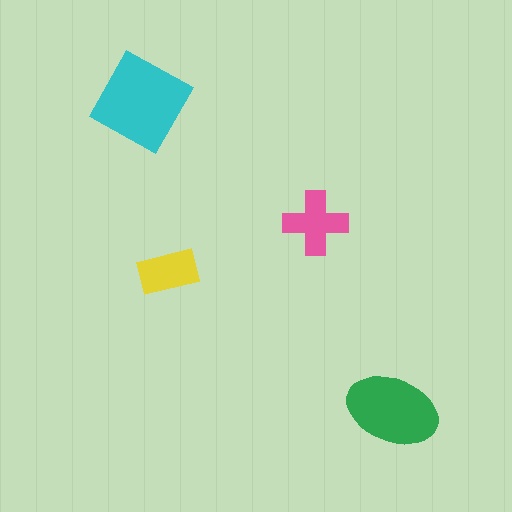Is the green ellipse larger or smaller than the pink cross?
Larger.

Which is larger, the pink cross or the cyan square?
The cyan square.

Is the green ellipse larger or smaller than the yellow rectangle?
Larger.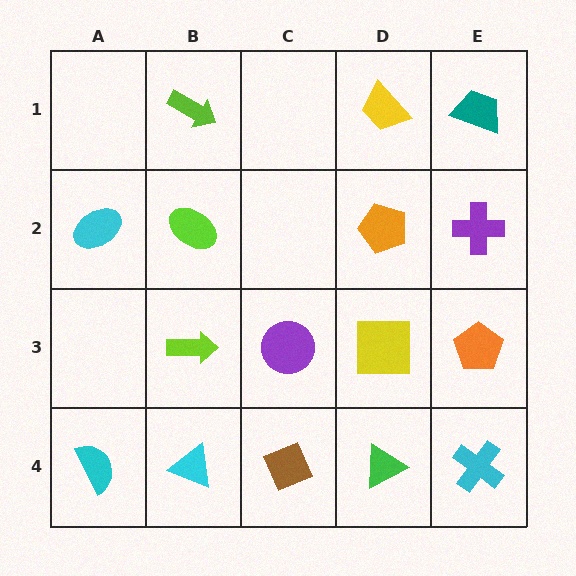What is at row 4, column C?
A brown diamond.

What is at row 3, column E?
An orange pentagon.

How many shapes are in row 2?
4 shapes.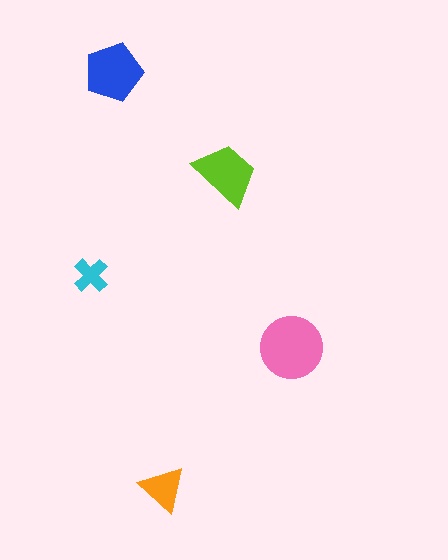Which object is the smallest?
The cyan cross.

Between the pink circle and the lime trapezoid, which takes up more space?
The pink circle.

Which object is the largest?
The pink circle.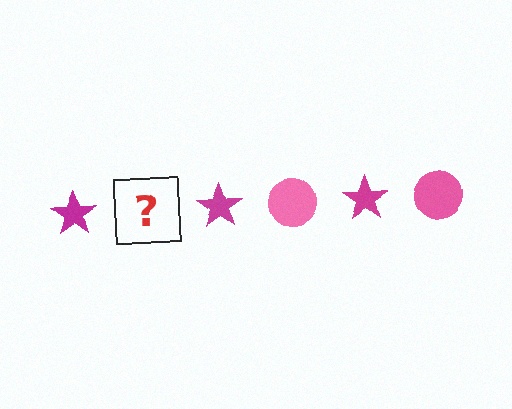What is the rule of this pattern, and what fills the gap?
The rule is that the pattern alternates between magenta star and pink circle. The gap should be filled with a pink circle.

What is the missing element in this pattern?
The missing element is a pink circle.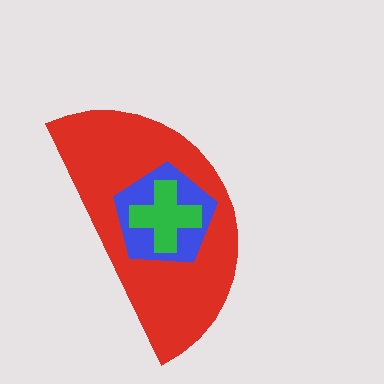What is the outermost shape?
The red semicircle.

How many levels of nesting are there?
3.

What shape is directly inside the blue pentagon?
The green cross.